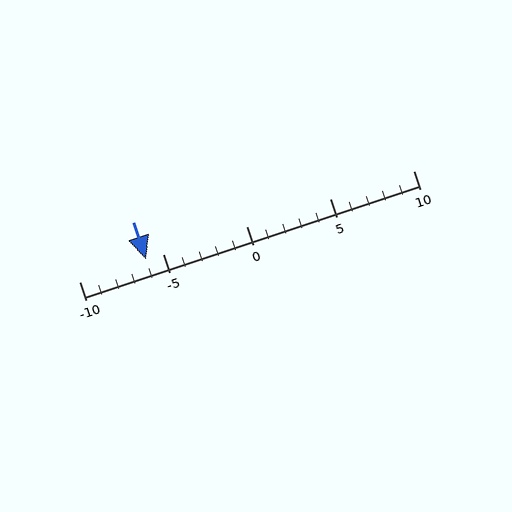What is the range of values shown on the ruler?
The ruler shows values from -10 to 10.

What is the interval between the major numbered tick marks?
The major tick marks are spaced 5 units apart.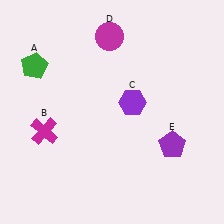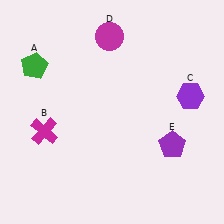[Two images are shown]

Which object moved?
The purple hexagon (C) moved right.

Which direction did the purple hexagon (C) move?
The purple hexagon (C) moved right.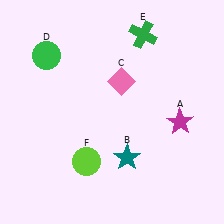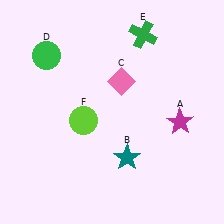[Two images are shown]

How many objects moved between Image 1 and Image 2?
1 object moved between the two images.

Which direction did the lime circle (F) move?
The lime circle (F) moved up.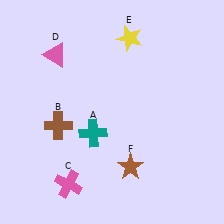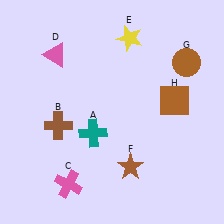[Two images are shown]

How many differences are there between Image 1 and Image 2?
There are 2 differences between the two images.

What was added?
A brown circle (G), a brown square (H) were added in Image 2.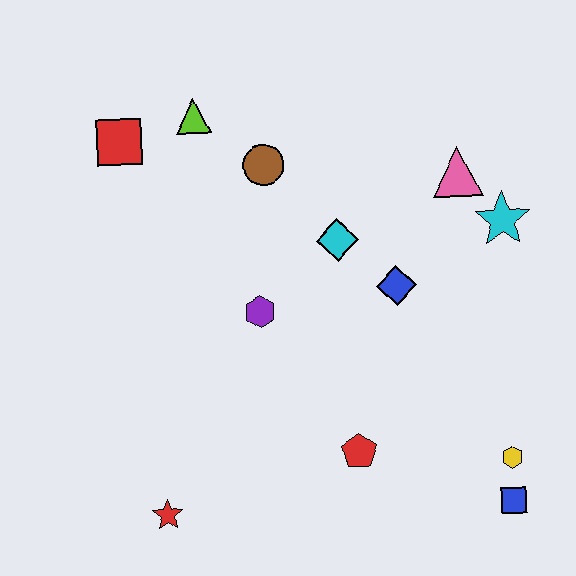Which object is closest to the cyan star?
The pink triangle is closest to the cyan star.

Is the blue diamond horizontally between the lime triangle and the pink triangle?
Yes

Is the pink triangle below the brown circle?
Yes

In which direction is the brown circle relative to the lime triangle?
The brown circle is to the right of the lime triangle.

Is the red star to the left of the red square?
No